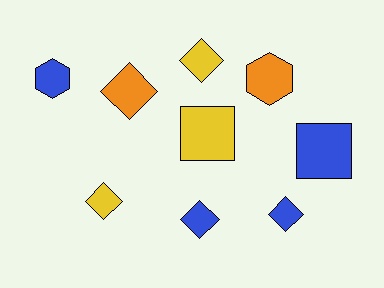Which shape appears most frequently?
Diamond, with 5 objects.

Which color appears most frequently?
Blue, with 4 objects.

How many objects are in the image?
There are 9 objects.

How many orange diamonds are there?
There is 1 orange diamond.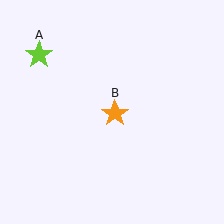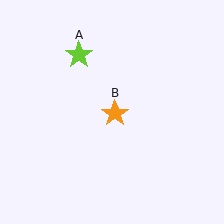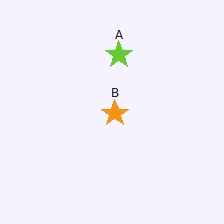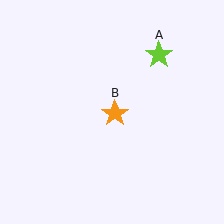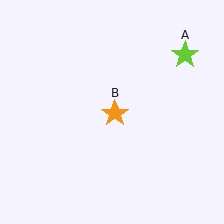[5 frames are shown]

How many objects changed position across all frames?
1 object changed position: lime star (object A).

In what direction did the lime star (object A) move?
The lime star (object A) moved right.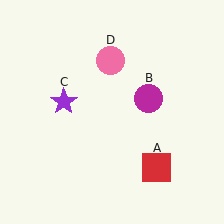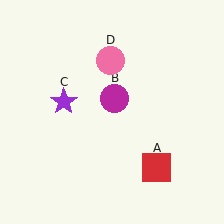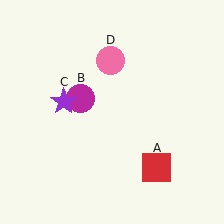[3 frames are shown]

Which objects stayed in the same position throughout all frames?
Red square (object A) and purple star (object C) and pink circle (object D) remained stationary.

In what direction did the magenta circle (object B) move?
The magenta circle (object B) moved left.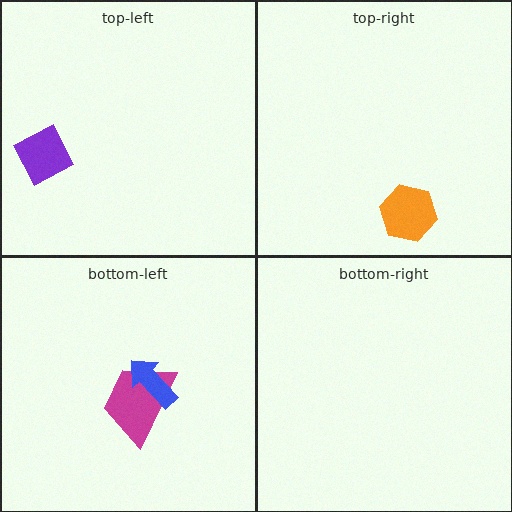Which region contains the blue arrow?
The bottom-left region.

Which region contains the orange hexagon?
The top-right region.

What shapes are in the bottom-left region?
The magenta trapezoid, the blue arrow.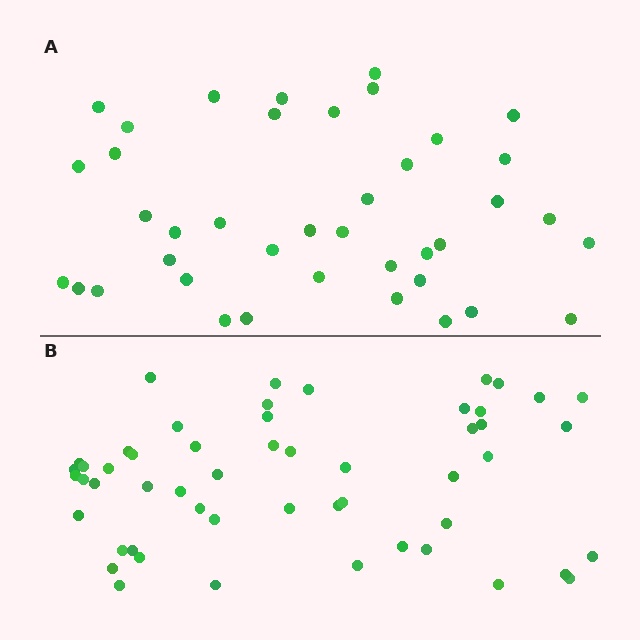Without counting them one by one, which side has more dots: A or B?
Region B (the bottom region) has more dots.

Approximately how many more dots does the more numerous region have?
Region B has approximately 15 more dots than region A.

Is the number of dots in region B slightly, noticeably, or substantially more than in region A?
Region B has noticeably more, but not dramatically so. The ratio is roughly 1.3 to 1.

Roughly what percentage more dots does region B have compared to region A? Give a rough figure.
About 30% more.